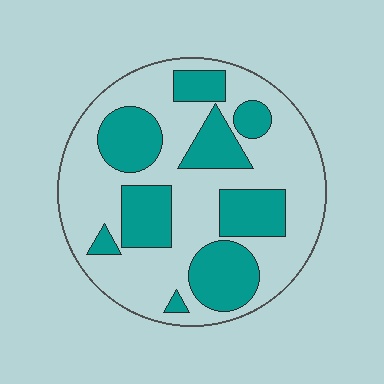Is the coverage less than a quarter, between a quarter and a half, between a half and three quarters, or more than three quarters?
Between a quarter and a half.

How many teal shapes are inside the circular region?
9.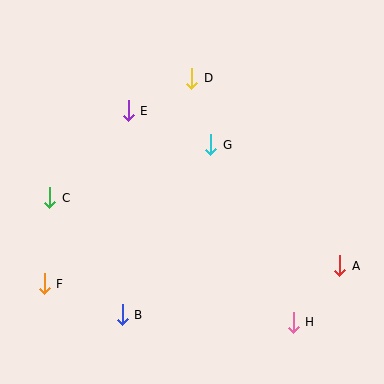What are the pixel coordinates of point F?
Point F is at (44, 284).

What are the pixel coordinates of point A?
Point A is at (340, 266).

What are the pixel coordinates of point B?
Point B is at (122, 315).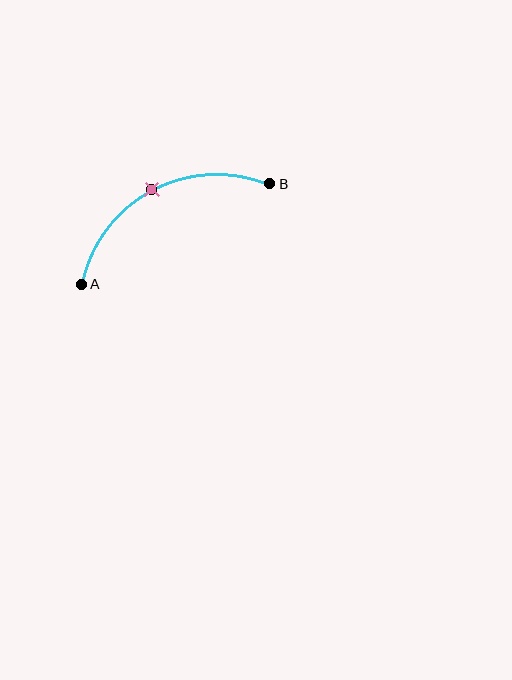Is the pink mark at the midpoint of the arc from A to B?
Yes. The pink mark lies on the arc at equal arc-length from both A and B — it is the arc midpoint.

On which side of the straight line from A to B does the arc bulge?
The arc bulges above the straight line connecting A and B.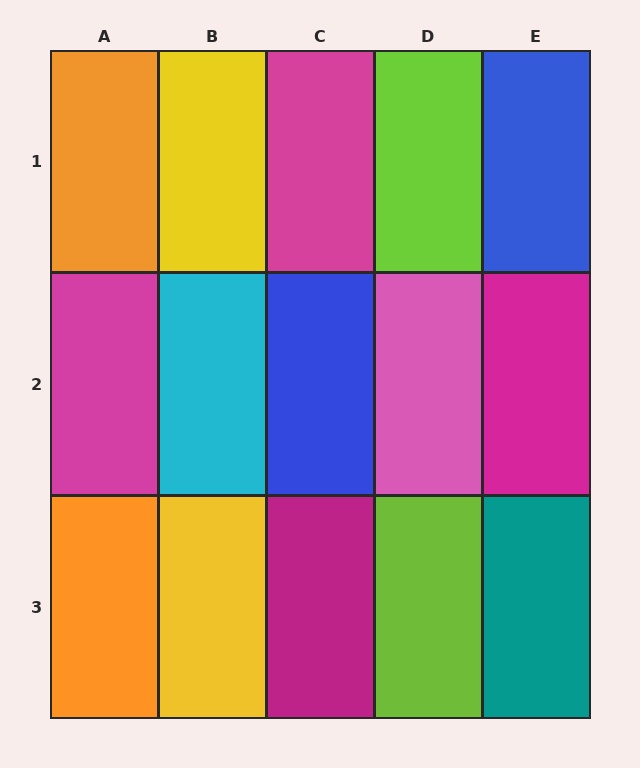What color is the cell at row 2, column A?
Magenta.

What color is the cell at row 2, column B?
Cyan.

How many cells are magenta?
4 cells are magenta.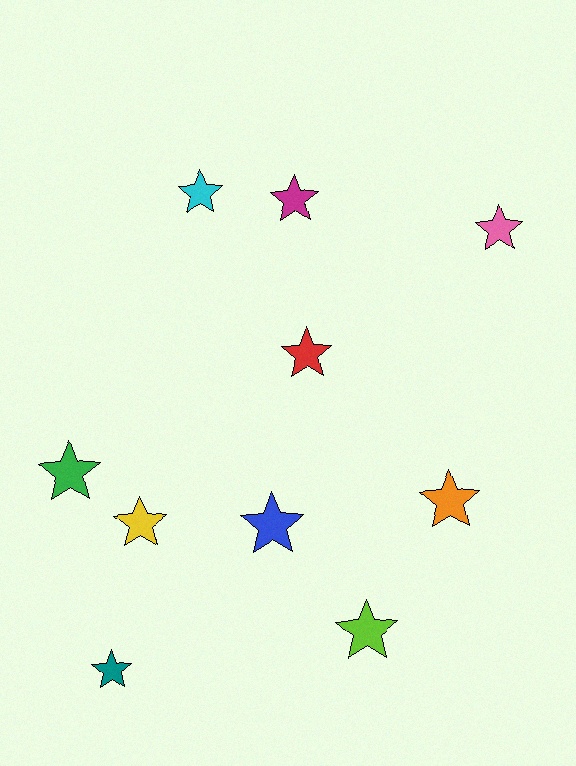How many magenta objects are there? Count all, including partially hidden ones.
There is 1 magenta object.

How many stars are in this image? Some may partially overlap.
There are 10 stars.